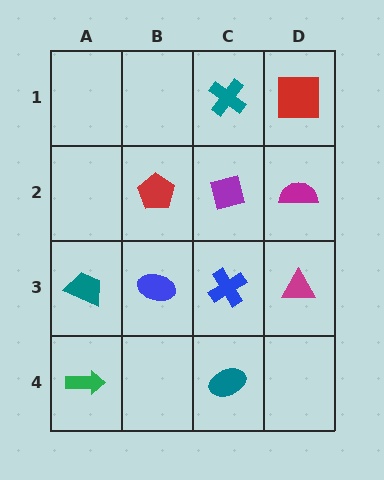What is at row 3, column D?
A magenta triangle.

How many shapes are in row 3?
4 shapes.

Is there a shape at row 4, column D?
No, that cell is empty.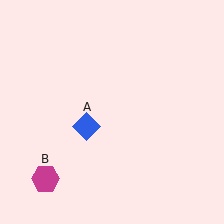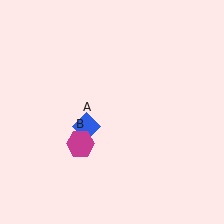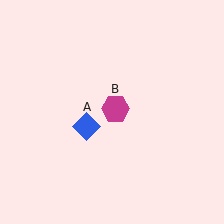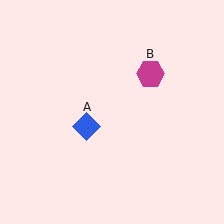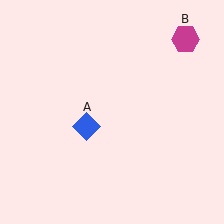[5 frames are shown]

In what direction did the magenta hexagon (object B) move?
The magenta hexagon (object B) moved up and to the right.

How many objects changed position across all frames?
1 object changed position: magenta hexagon (object B).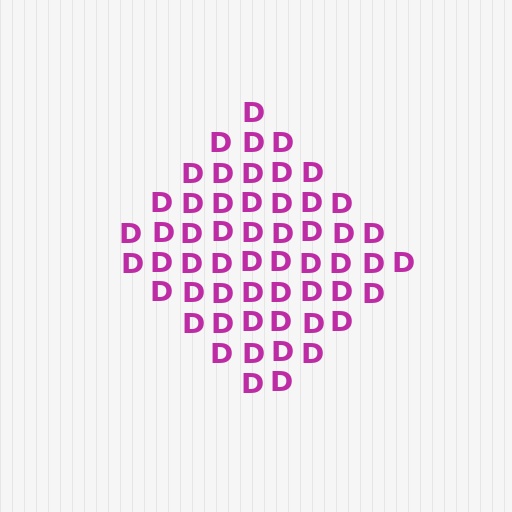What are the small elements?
The small elements are letter D's.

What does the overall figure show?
The overall figure shows a diamond.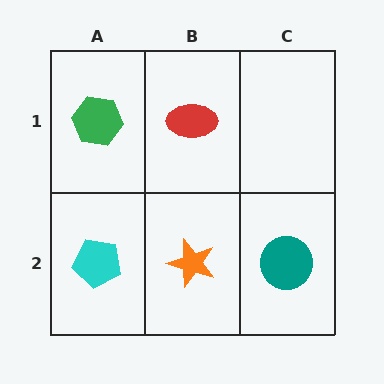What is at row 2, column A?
A cyan pentagon.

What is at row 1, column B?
A red ellipse.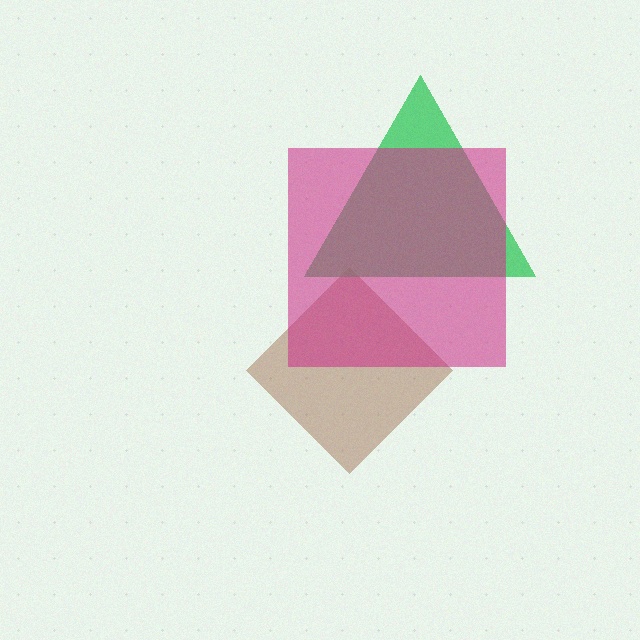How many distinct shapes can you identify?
There are 3 distinct shapes: a brown diamond, a green triangle, a magenta square.